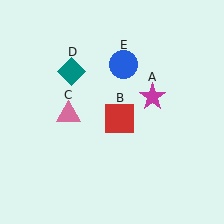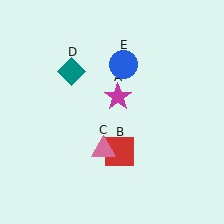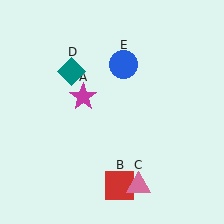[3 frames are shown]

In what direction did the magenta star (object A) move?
The magenta star (object A) moved left.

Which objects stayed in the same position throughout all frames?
Teal diamond (object D) and blue circle (object E) remained stationary.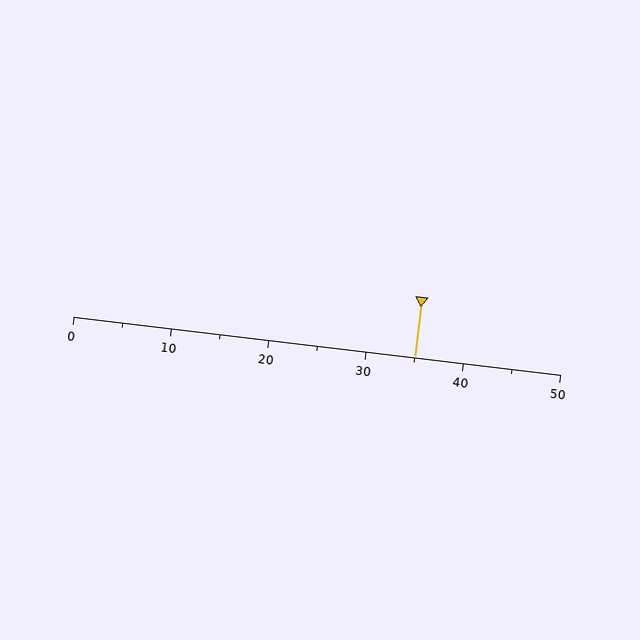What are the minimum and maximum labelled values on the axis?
The axis runs from 0 to 50.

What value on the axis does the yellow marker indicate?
The marker indicates approximately 35.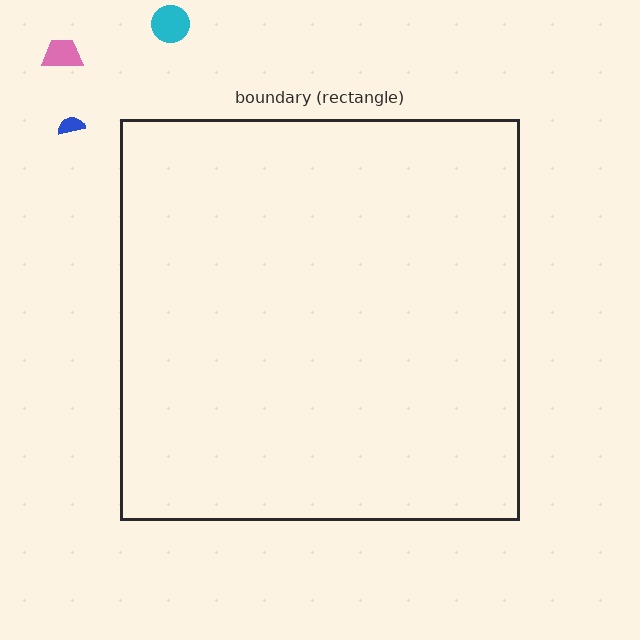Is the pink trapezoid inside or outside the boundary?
Outside.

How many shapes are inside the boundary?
0 inside, 3 outside.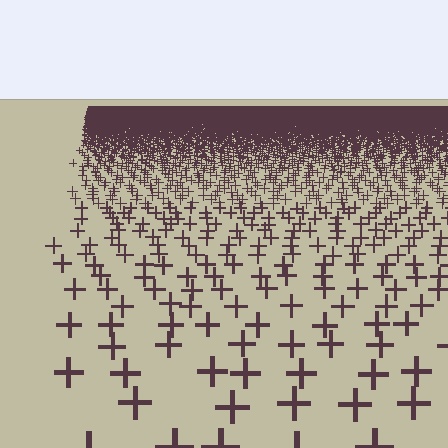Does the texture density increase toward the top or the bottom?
Density increases toward the top.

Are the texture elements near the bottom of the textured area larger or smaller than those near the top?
Larger. Near the bottom, elements are closer to the viewer and appear at a bigger on-screen size.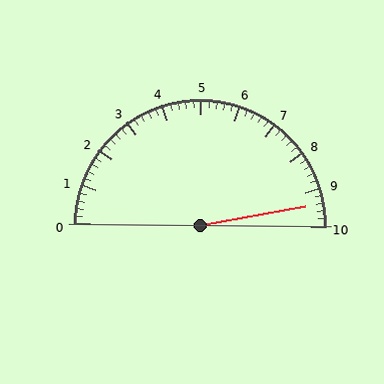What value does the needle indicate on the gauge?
The needle indicates approximately 9.4.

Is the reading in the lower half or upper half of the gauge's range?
The reading is in the upper half of the range (0 to 10).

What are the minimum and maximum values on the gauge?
The gauge ranges from 0 to 10.